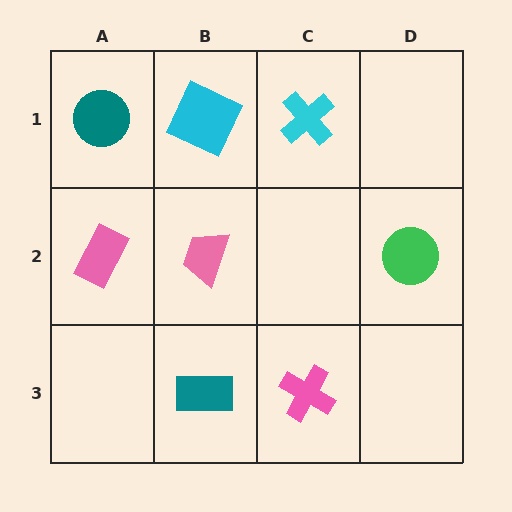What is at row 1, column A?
A teal circle.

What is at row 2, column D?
A green circle.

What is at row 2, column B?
A pink trapezoid.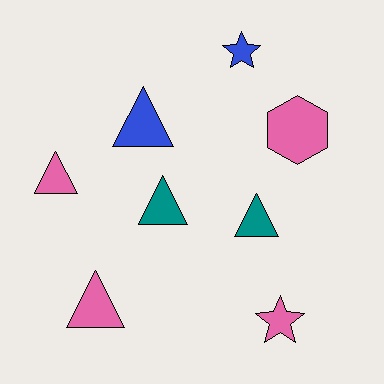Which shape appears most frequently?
Triangle, with 5 objects.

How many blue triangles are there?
There is 1 blue triangle.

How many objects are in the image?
There are 8 objects.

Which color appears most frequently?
Pink, with 4 objects.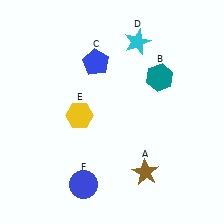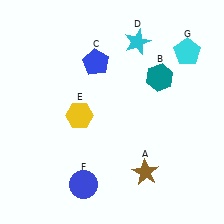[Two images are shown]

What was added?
A cyan pentagon (G) was added in Image 2.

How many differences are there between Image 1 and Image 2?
There is 1 difference between the two images.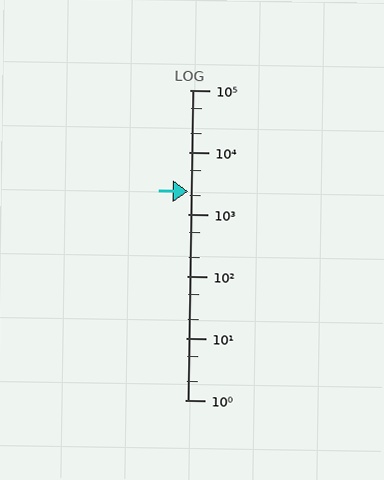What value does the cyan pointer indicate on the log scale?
The pointer indicates approximately 2300.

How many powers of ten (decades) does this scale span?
The scale spans 5 decades, from 1 to 100000.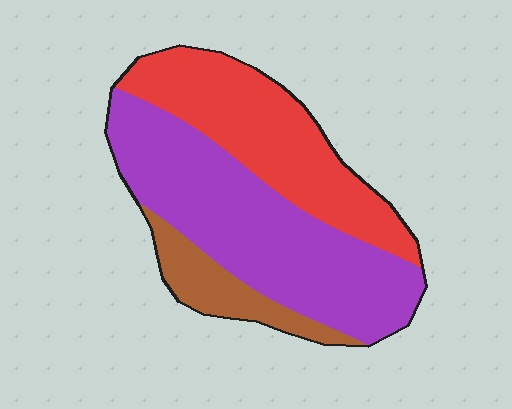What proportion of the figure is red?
Red takes up about three eighths (3/8) of the figure.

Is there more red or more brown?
Red.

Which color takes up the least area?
Brown, at roughly 15%.